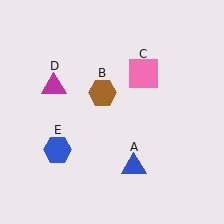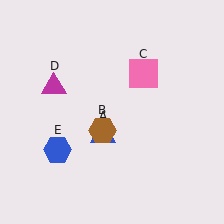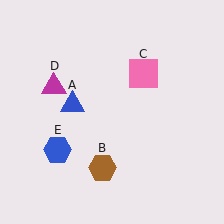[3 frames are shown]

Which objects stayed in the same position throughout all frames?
Pink square (object C) and magenta triangle (object D) and blue hexagon (object E) remained stationary.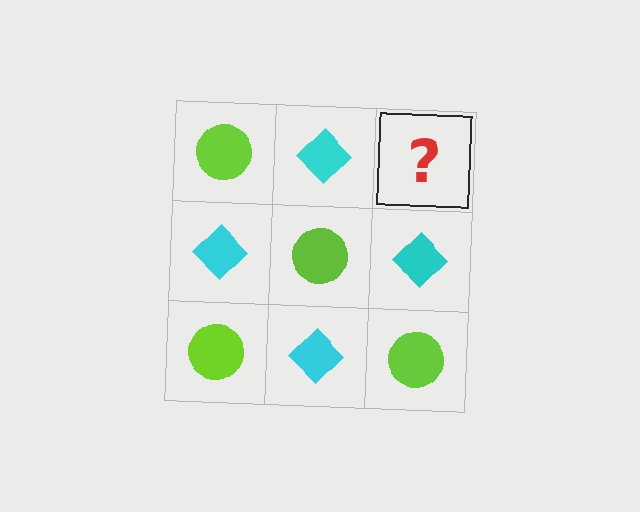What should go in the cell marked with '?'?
The missing cell should contain a lime circle.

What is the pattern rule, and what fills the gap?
The rule is that it alternates lime circle and cyan diamond in a checkerboard pattern. The gap should be filled with a lime circle.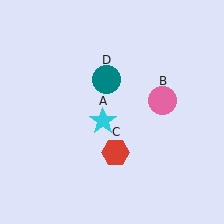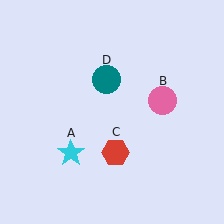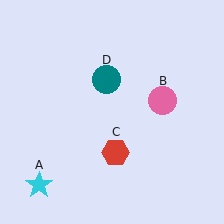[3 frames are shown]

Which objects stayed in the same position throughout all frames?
Pink circle (object B) and red hexagon (object C) and teal circle (object D) remained stationary.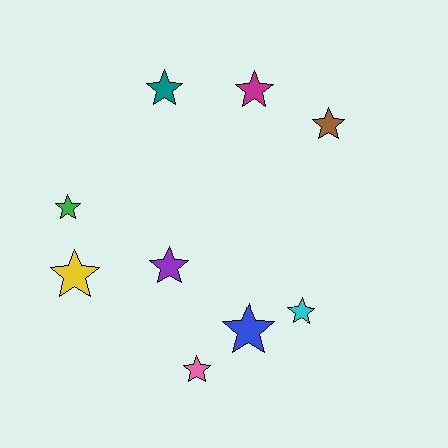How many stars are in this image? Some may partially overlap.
There are 9 stars.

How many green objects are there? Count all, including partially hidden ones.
There is 1 green object.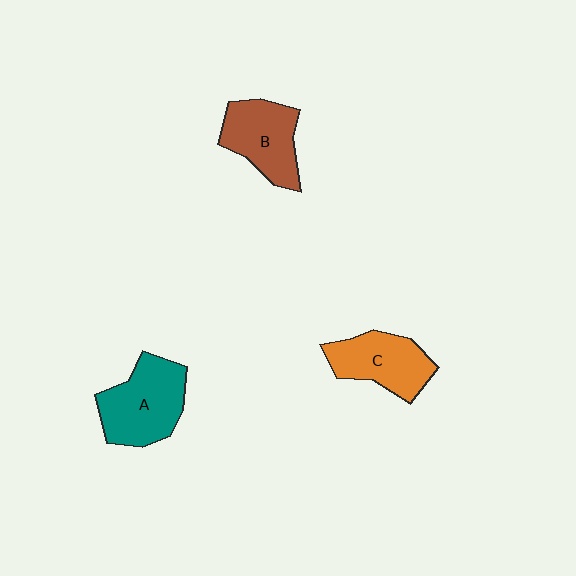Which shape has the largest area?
Shape A (teal).